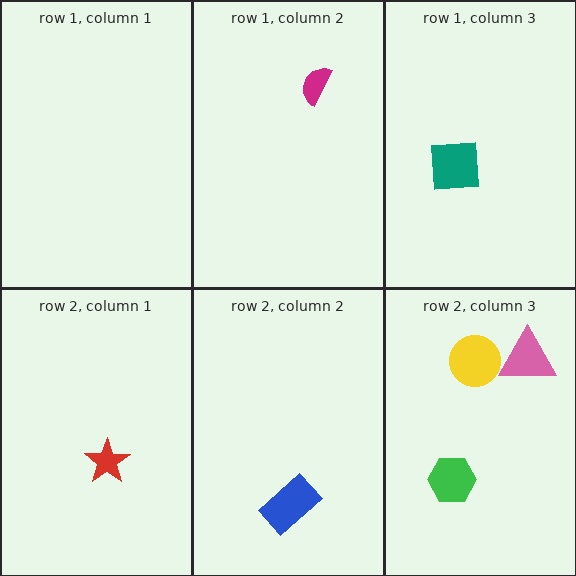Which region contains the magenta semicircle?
The row 1, column 2 region.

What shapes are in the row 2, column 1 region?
The red star.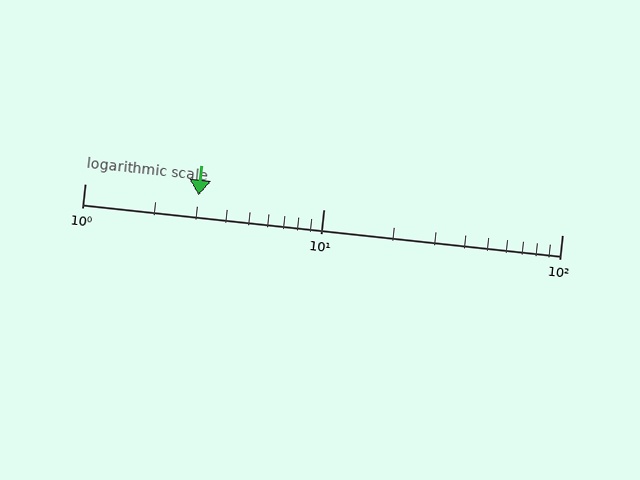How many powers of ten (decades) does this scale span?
The scale spans 2 decades, from 1 to 100.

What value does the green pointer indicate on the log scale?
The pointer indicates approximately 3.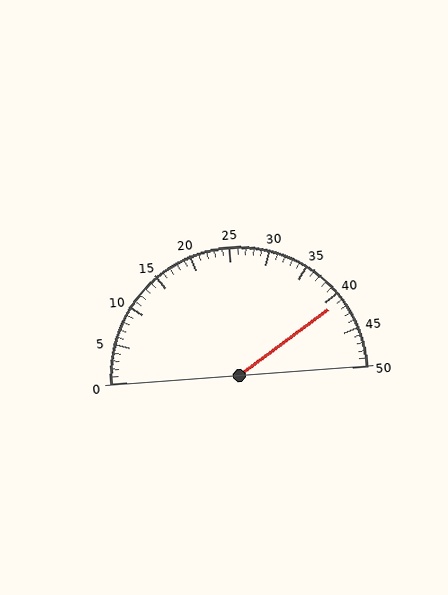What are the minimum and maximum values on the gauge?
The gauge ranges from 0 to 50.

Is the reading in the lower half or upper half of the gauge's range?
The reading is in the upper half of the range (0 to 50).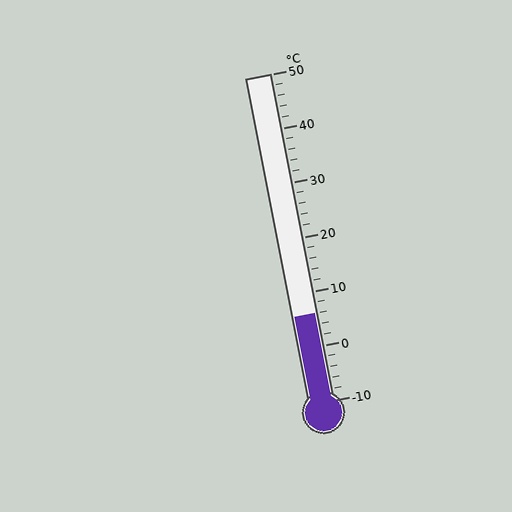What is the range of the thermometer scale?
The thermometer scale ranges from -10°C to 50°C.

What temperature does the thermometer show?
The thermometer shows approximately 6°C.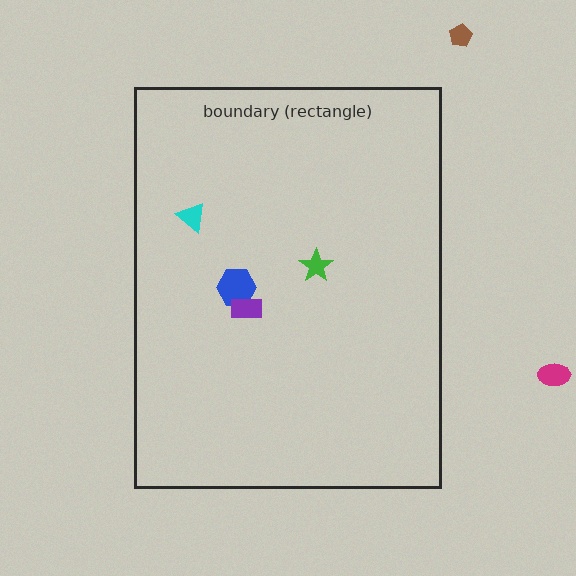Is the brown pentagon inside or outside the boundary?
Outside.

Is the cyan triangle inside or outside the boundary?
Inside.